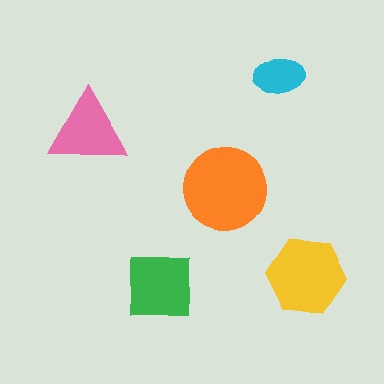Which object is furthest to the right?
The yellow hexagon is rightmost.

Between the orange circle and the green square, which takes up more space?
The orange circle.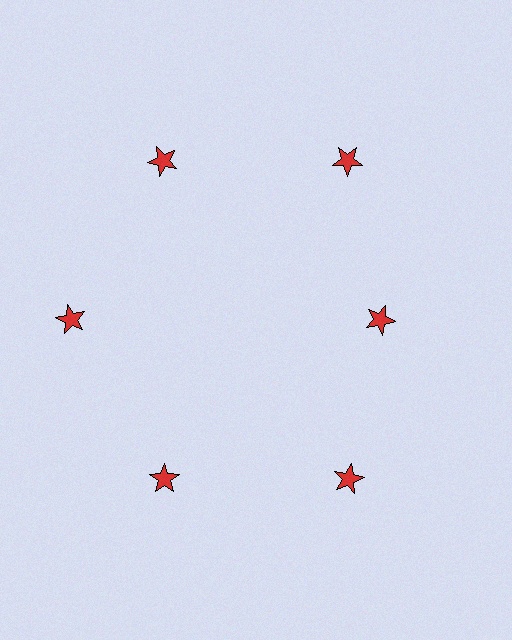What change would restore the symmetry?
The symmetry would be restored by moving it outward, back onto the ring so that all 6 stars sit at equal angles and equal distance from the center.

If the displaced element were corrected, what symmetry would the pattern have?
It would have 6-fold rotational symmetry — the pattern would map onto itself every 60 degrees.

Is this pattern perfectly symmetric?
No. The 6 red stars are arranged in a ring, but one element near the 3 o'clock position is pulled inward toward the center, breaking the 6-fold rotational symmetry.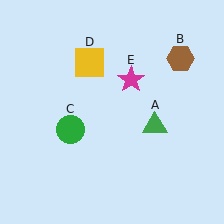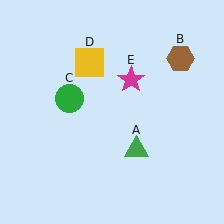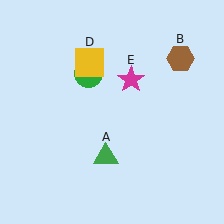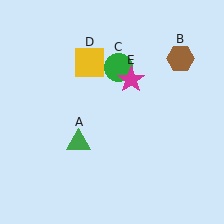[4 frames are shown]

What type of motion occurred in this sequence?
The green triangle (object A), green circle (object C) rotated clockwise around the center of the scene.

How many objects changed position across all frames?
2 objects changed position: green triangle (object A), green circle (object C).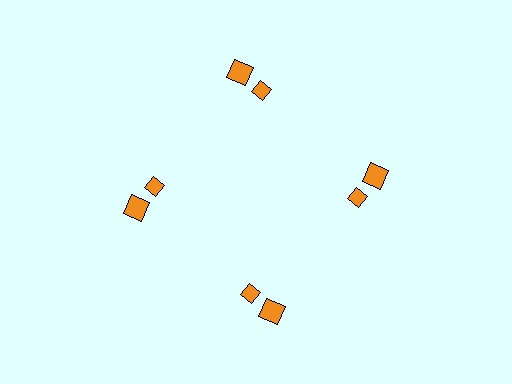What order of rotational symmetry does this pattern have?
This pattern has 4-fold rotational symmetry.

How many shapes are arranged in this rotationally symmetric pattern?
There are 8 shapes, arranged in 4 groups of 2.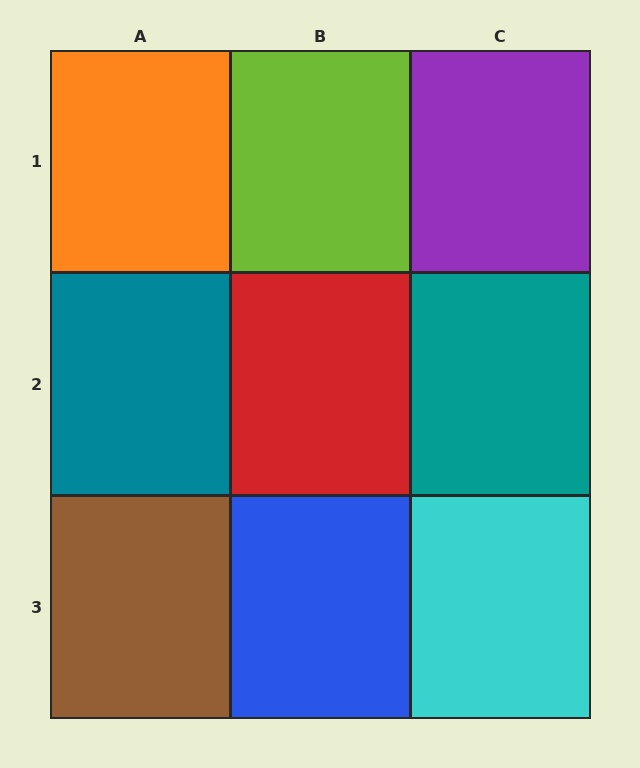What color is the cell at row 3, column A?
Brown.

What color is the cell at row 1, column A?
Orange.